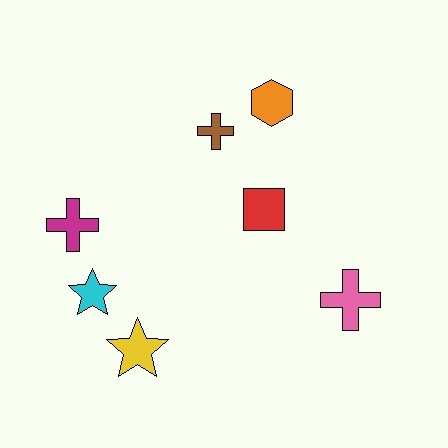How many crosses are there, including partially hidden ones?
There are 3 crosses.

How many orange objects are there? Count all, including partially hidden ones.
There is 1 orange object.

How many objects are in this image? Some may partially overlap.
There are 7 objects.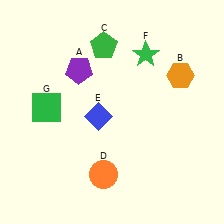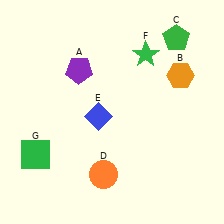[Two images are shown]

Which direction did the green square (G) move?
The green square (G) moved down.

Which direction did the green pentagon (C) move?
The green pentagon (C) moved right.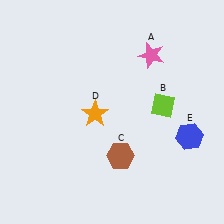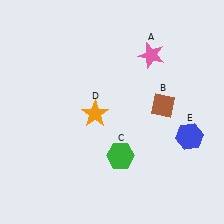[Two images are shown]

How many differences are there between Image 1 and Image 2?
There are 2 differences between the two images.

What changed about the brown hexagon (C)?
In Image 1, C is brown. In Image 2, it changed to green.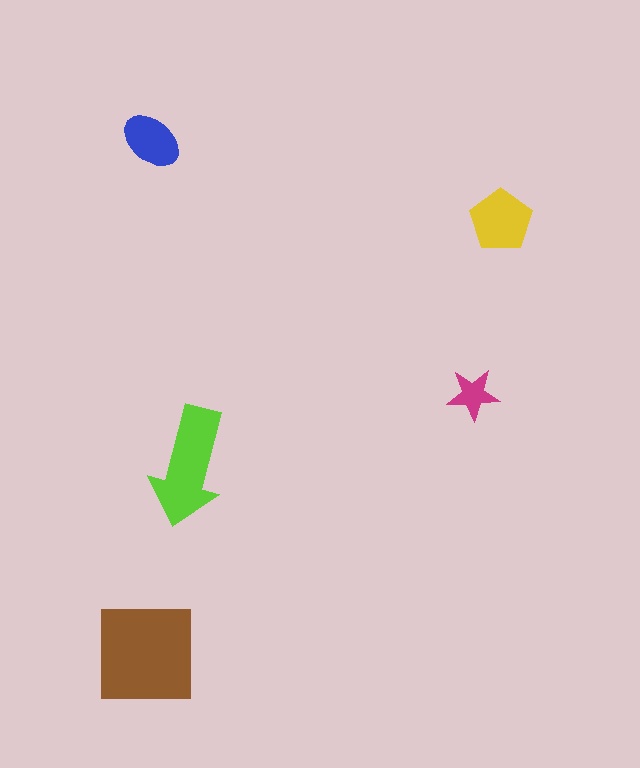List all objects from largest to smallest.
The brown square, the lime arrow, the yellow pentagon, the blue ellipse, the magenta star.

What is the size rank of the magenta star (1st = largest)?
5th.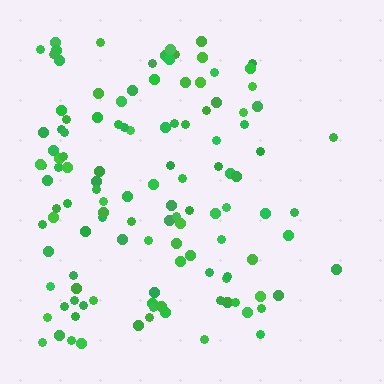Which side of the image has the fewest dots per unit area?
The right.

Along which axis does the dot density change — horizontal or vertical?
Horizontal.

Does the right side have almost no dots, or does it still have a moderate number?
Still a moderate number, just noticeably fewer than the left.